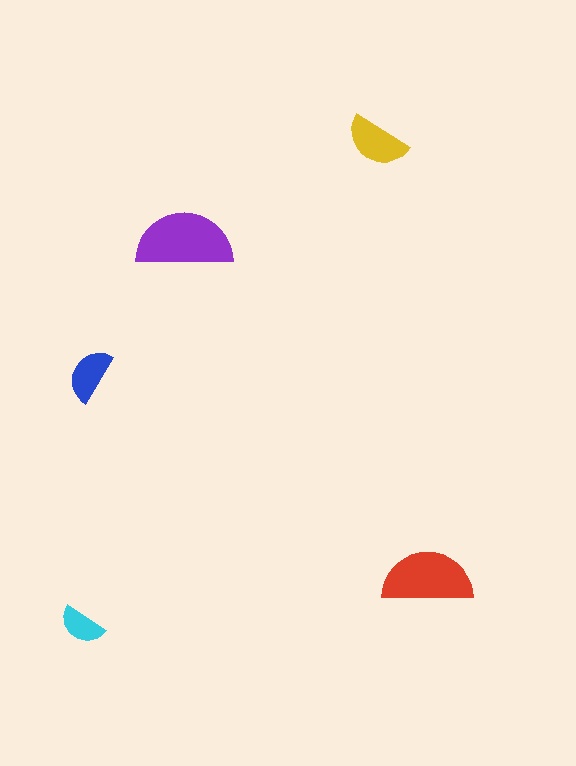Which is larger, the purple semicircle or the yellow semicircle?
The purple one.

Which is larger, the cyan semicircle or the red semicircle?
The red one.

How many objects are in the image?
There are 5 objects in the image.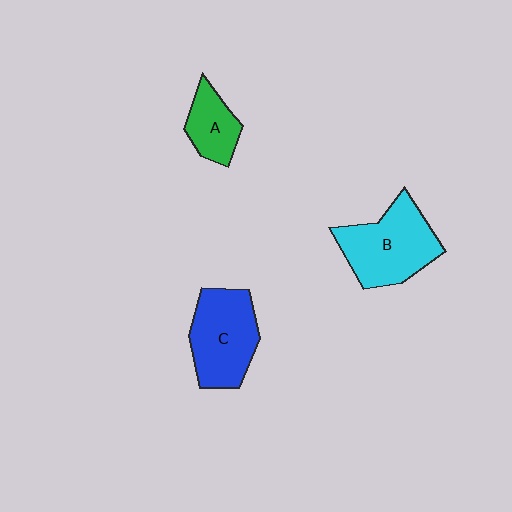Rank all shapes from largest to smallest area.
From largest to smallest: B (cyan), C (blue), A (green).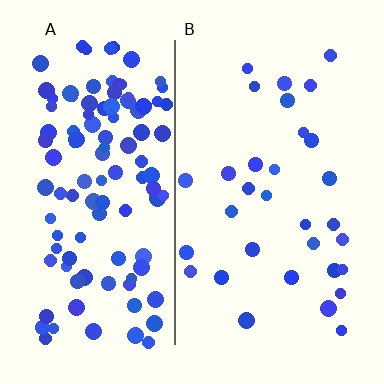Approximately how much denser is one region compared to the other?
Approximately 3.6× — region A over region B.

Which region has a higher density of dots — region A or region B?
A (the left).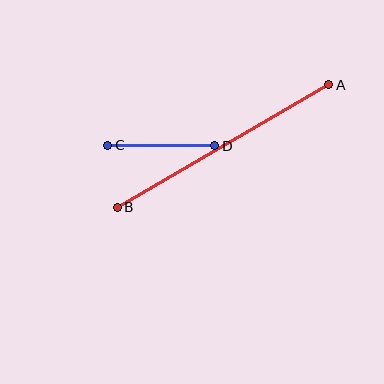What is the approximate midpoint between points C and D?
The midpoint is at approximately (161, 145) pixels.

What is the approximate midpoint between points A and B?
The midpoint is at approximately (223, 146) pixels.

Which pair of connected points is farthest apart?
Points A and B are farthest apart.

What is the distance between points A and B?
The distance is approximately 244 pixels.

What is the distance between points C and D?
The distance is approximately 107 pixels.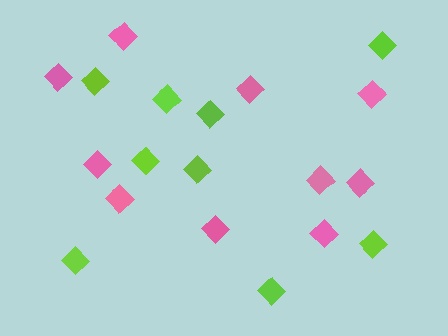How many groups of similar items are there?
There are 2 groups: one group of pink diamonds (10) and one group of lime diamonds (9).